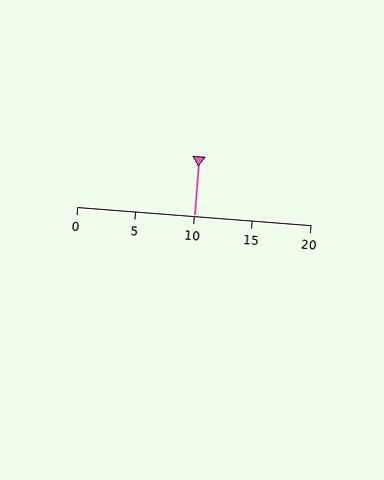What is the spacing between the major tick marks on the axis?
The major ticks are spaced 5 apart.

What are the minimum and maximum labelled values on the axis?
The axis runs from 0 to 20.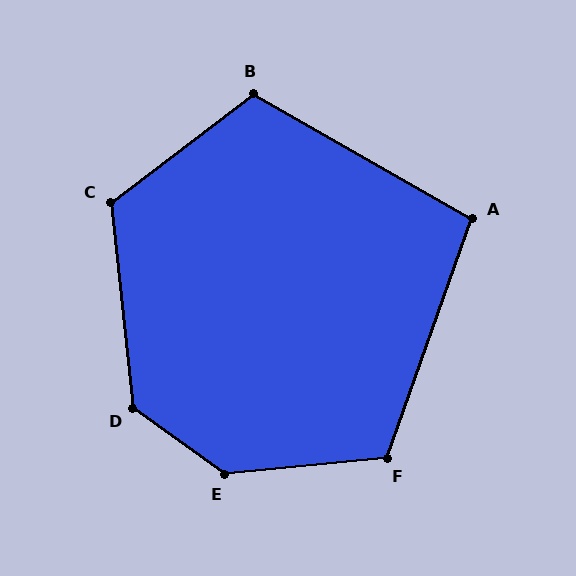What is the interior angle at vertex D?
Approximately 132 degrees (obtuse).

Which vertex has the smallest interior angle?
A, at approximately 100 degrees.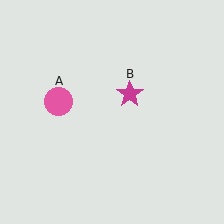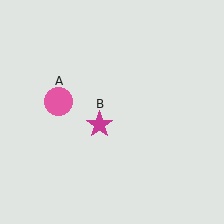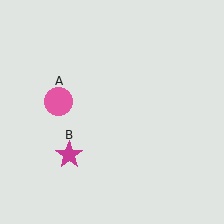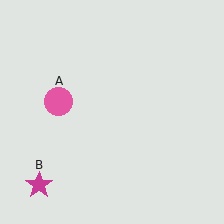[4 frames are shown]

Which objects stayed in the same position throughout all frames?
Pink circle (object A) remained stationary.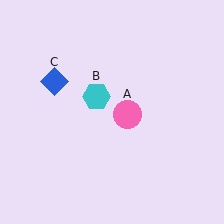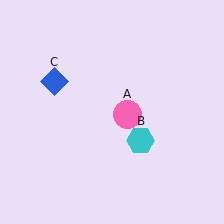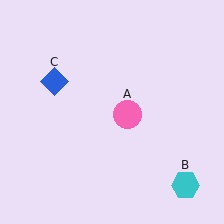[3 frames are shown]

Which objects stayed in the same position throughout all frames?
Pink circle (object A) and blue diamond (object C) remained stationary.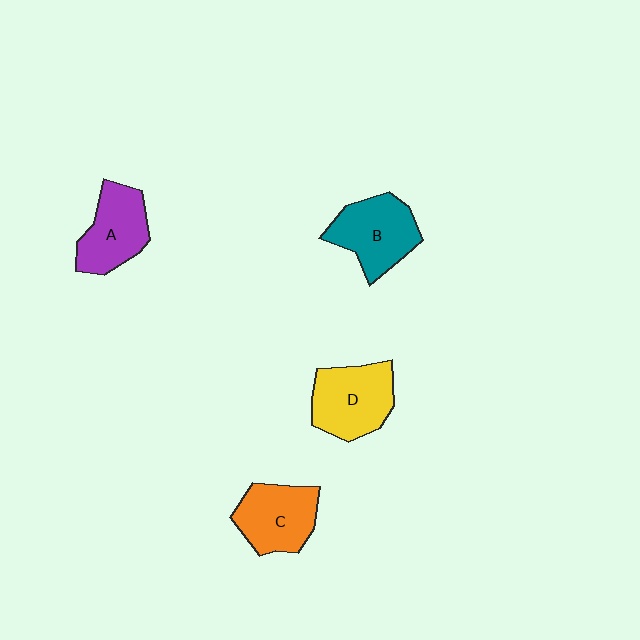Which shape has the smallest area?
Shape A (purple).